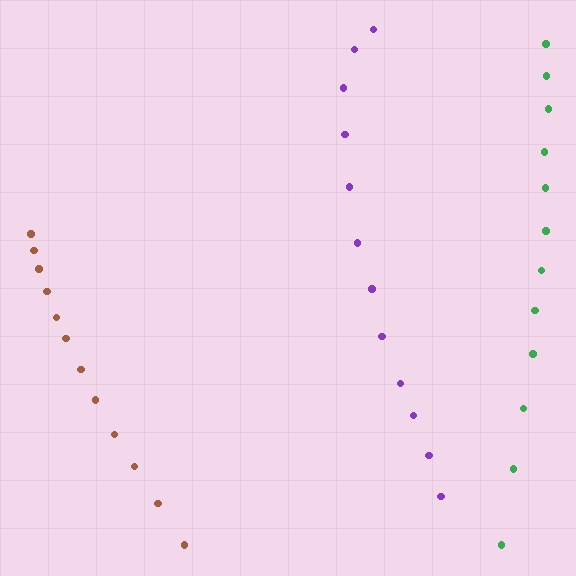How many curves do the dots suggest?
There are 3 distinct paths.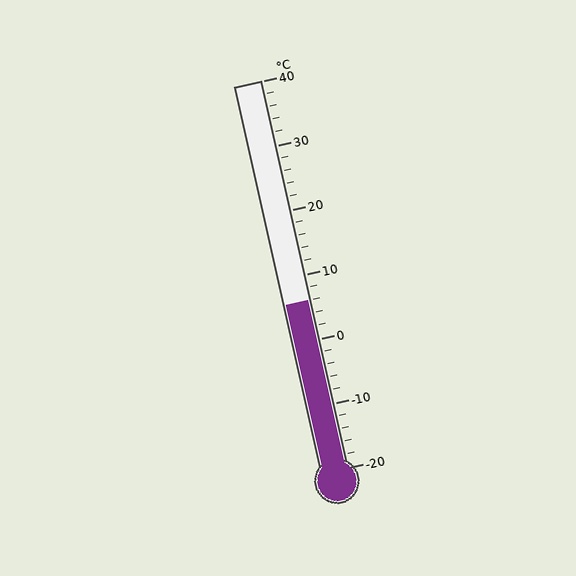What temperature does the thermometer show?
The thermometer shows approximately 6°C.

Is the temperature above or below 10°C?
The temperature is below 10°C.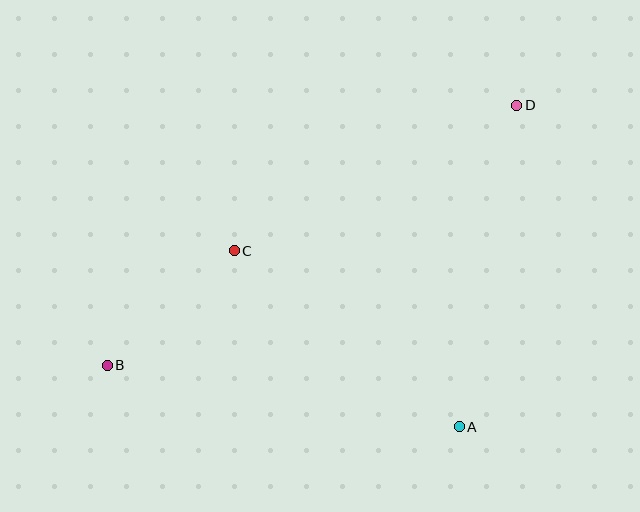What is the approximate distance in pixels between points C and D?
The distance between C and D is approximately 318 pixels.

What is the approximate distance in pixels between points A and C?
The distance between A and C is approximately 286 pixels.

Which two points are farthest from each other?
Points B and D are farthest from each other.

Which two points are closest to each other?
Points B and C are closest to each other.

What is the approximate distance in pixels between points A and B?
The distance between A and B is approximately 357 pixels.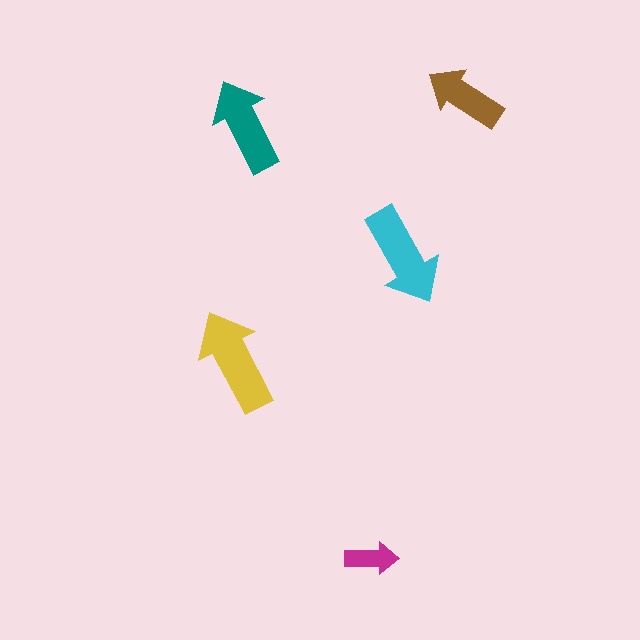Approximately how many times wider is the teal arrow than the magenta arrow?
About 2 times wider.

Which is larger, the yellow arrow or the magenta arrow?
The yellow one.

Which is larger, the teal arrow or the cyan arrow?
The cyan one.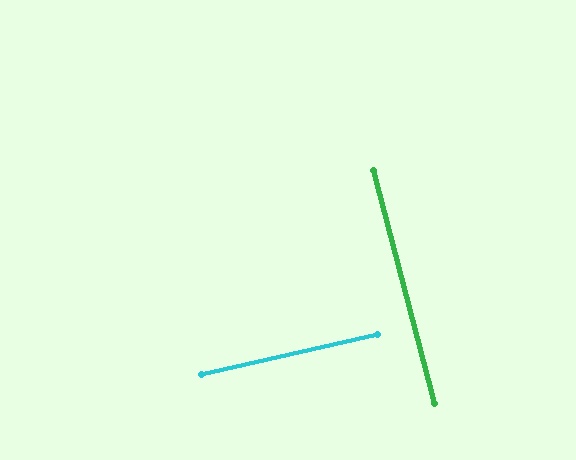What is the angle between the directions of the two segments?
Approximately 89 degrees.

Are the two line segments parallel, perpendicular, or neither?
Perpendicular — they meet at approximately 89°.